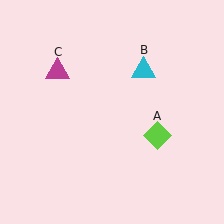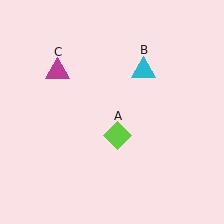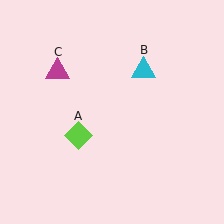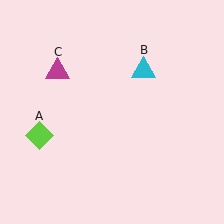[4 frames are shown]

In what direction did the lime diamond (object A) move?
The lime diamond (object A) moved left.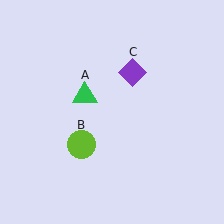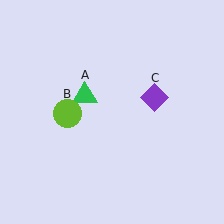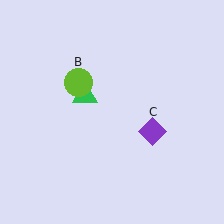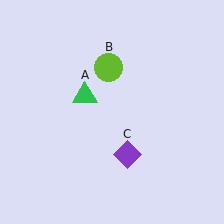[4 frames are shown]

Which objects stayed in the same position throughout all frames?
Green triangle (object A) remained stationary.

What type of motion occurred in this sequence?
The lime circle (object B), purple diamond (object C) rotated clockwise around the center of the scene.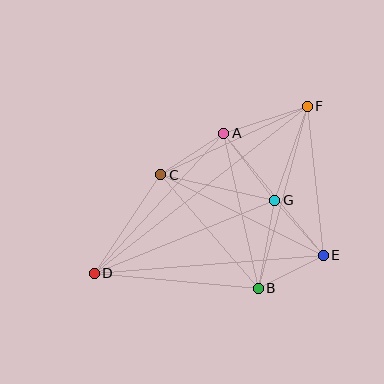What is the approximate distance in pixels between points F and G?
The distance between F and G is approximately 100 pixels.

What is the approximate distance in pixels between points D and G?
The distance between D and G is approximately 195 pixels.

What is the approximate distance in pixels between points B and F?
The distance between B and F is approximately 188 pixels.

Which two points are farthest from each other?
Points D and F are farthest from each other.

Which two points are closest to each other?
Points B and E are closest to each other.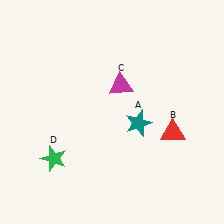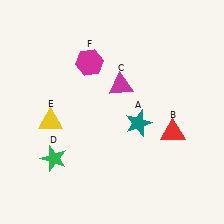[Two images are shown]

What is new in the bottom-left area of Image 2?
A yellow triangle (E) was added in the bottom-left area of Image 2.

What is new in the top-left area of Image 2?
A magenta hexagon (F) was added in the top-left area of Image 2.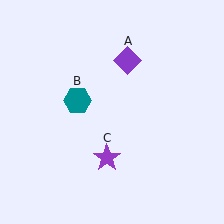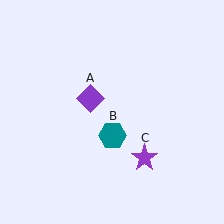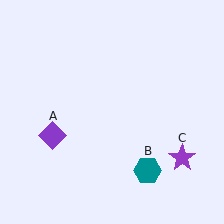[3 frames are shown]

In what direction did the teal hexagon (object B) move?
The teal hexagon (object B) moved down and to the right.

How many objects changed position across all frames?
3 objects changed position: purple diamond (object A), teal hexagon (object B), purple star (object C).